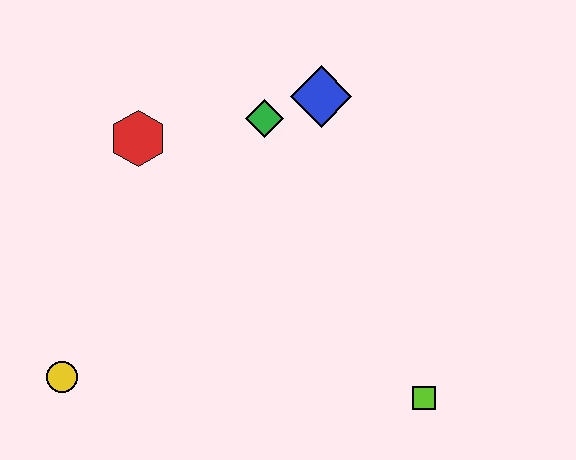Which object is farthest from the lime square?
The red hexagon is farthest from the lime square.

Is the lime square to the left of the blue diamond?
No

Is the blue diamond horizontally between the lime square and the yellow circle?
Yes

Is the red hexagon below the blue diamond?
Yes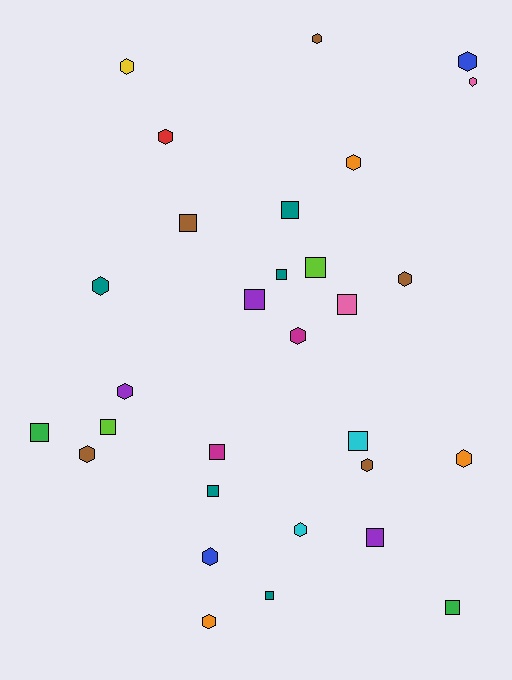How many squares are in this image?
There are 14 squares.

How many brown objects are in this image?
There are 5 brown objects.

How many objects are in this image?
There are 30 objects.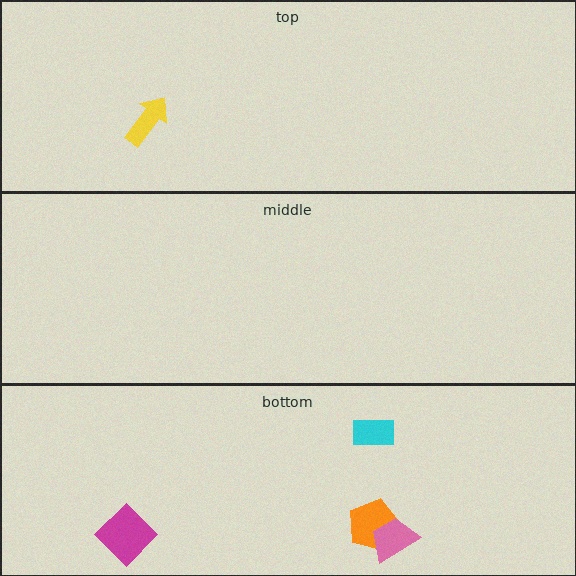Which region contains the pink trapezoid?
The bottom region.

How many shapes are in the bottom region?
4.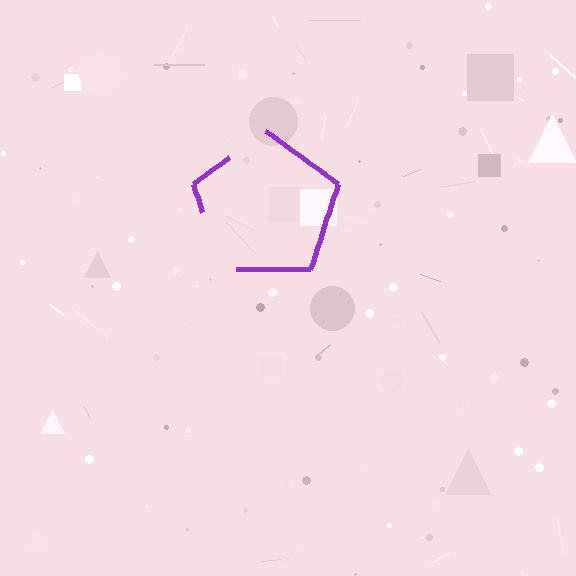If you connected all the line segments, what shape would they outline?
They would outline a pentagon.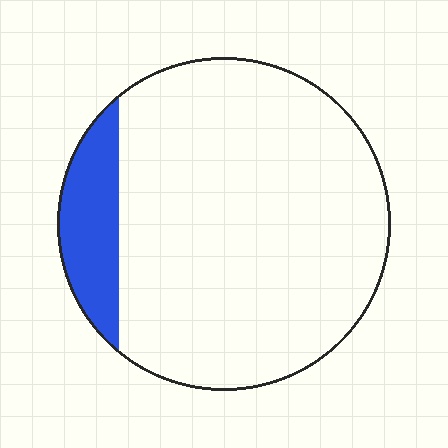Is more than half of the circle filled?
No.